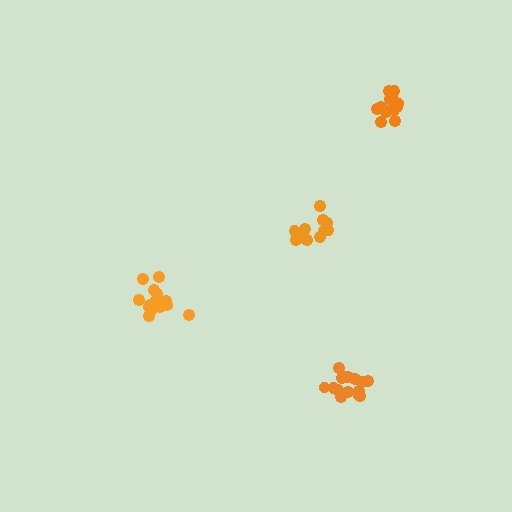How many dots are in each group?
Group 1: 16 dots, Group 2: 12 dots, Group 3: 14 dots, Group 4: 17 dots (59 total).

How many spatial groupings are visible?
There are 4 spatial groupings.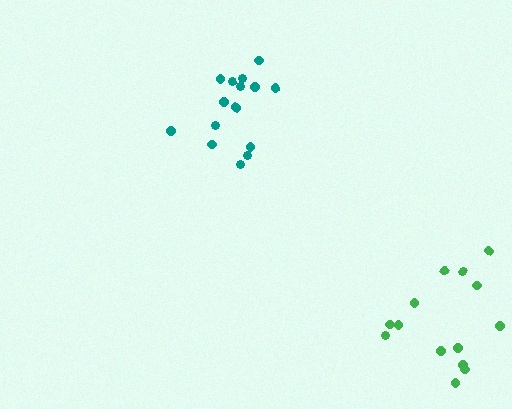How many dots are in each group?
Group 1: 15 dots, Group 2: 14 dots (29 total).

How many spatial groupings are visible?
There are 2 spatial groupings.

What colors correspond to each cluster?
The clusters are colored: teal, green.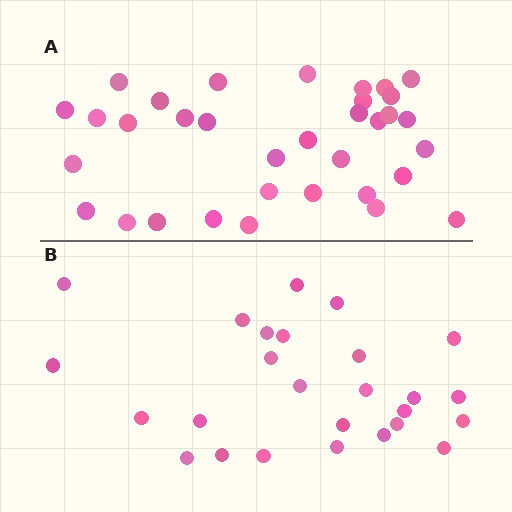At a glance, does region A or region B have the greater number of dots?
Region A (the top region) has more dots.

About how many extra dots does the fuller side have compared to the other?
Region A has roughly 8 or so more dots than region B.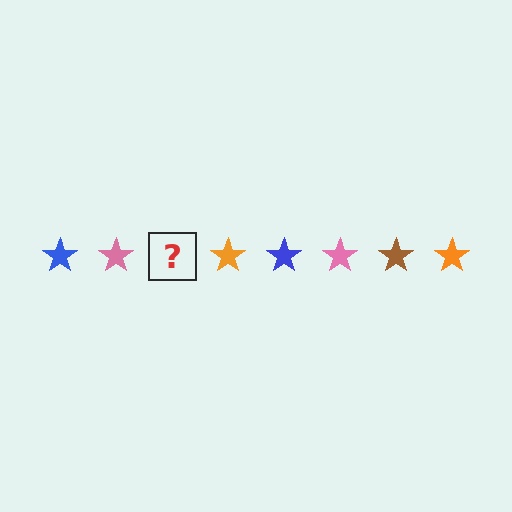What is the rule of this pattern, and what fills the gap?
The rule is that the pattern cycles through blue, pink, brown, orange stars. The gap should be filled with a brown star.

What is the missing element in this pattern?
The missing element is a brown star.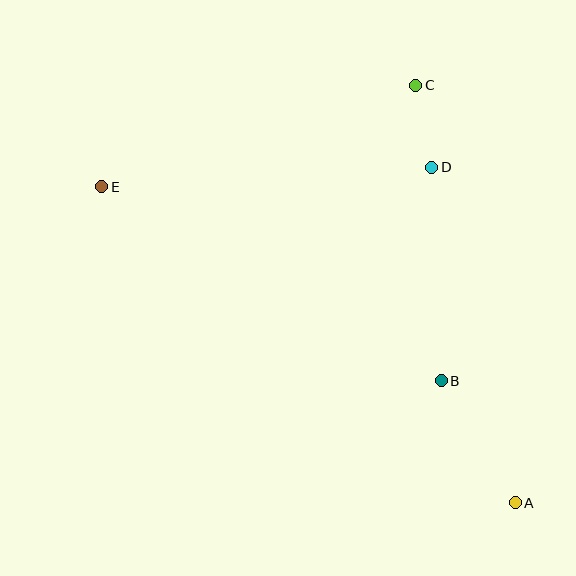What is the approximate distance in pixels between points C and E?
The distance between C and E is approximately 330 pixels.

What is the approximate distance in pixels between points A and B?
The distance between A and B is approximately 143 pixels.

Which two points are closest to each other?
Points C and D are closest to each other.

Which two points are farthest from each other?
Points A and E are farthest from each other.